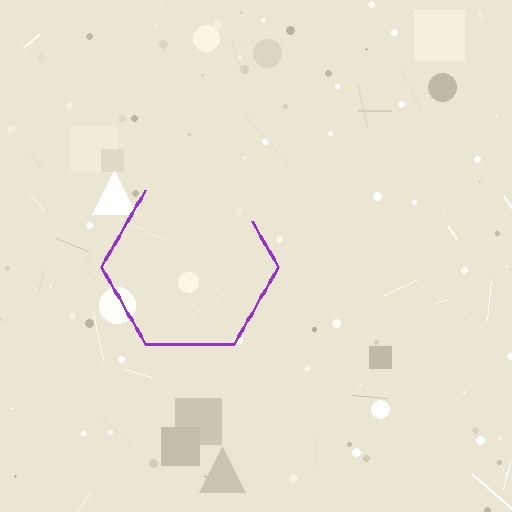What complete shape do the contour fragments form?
The contour fragments form a hexagon.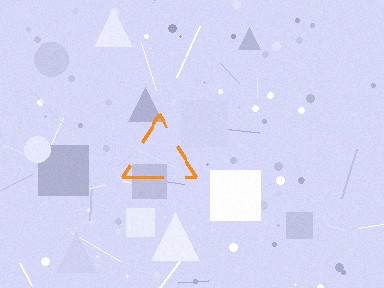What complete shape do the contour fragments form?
The contour fragments form a triangle.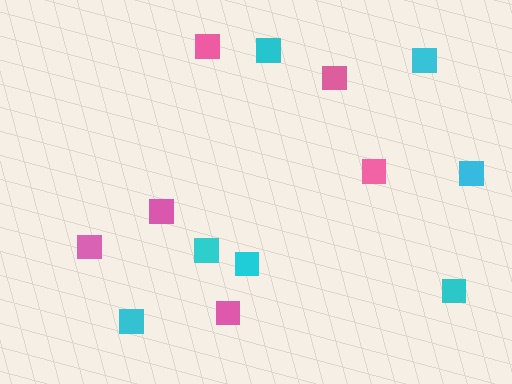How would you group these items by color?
There are 2 groups: one group of pink squares (6) and one group of cyan squares (7).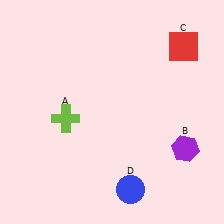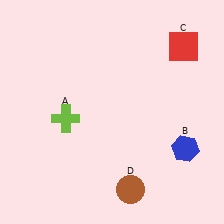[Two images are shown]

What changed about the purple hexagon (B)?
In Image 1, B is purple. In Image 2, it changed to blue.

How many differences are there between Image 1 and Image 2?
There are 2 differences between the two images.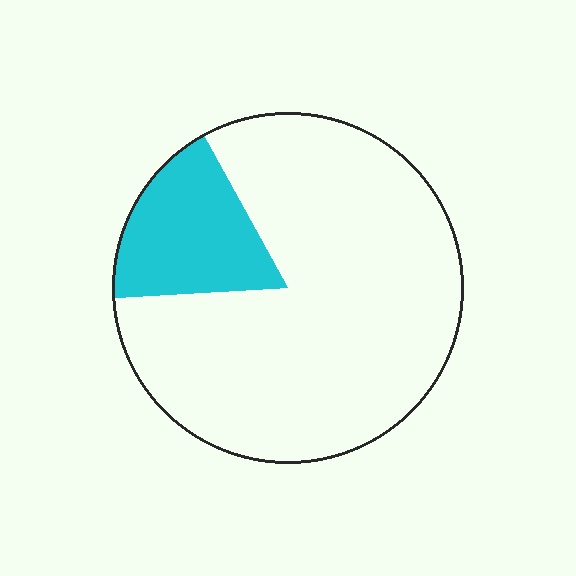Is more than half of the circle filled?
No.